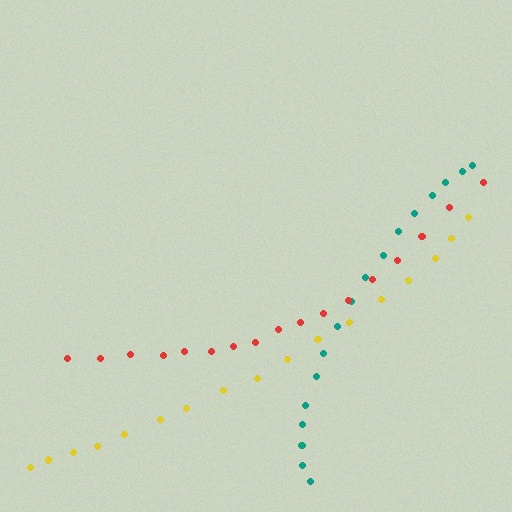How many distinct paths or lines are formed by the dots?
There are 3 distinct paths.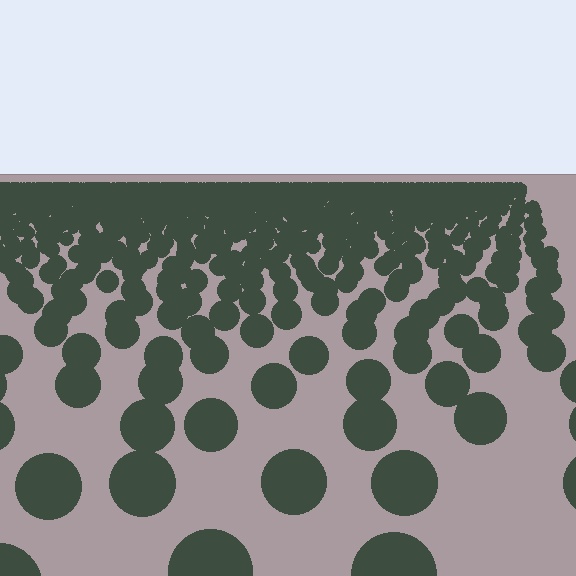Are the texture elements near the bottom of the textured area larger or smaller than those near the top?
Larger. Near the bottom, elements are closer to the viewer and appear at a bigger on-screen size.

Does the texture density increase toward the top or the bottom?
Density increases toward the top.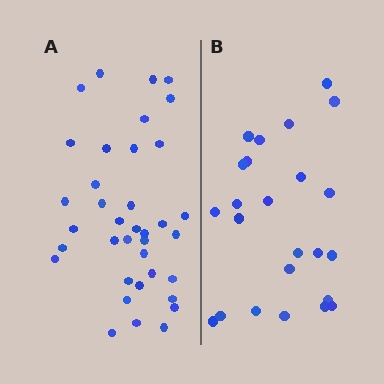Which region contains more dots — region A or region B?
Region A (the left region) has more dots.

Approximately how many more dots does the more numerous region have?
Region A has approximately 15 more dots than region B.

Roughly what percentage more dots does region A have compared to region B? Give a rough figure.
About 55% more.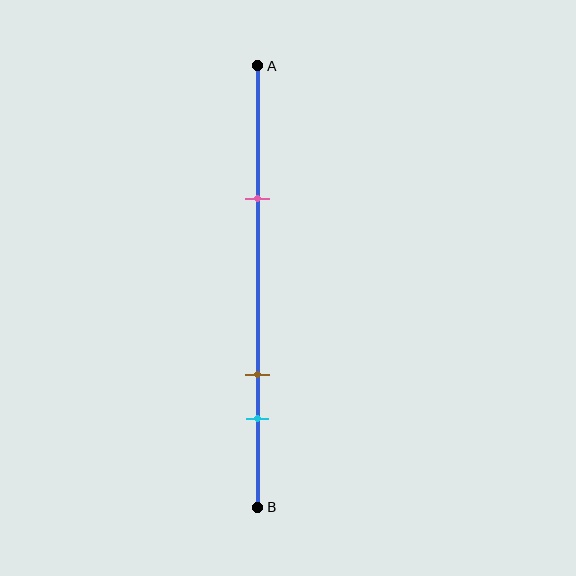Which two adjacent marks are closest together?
The brown and cyan marks are the closest adjacent pair.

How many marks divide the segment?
There are 3 marks dividing the segment.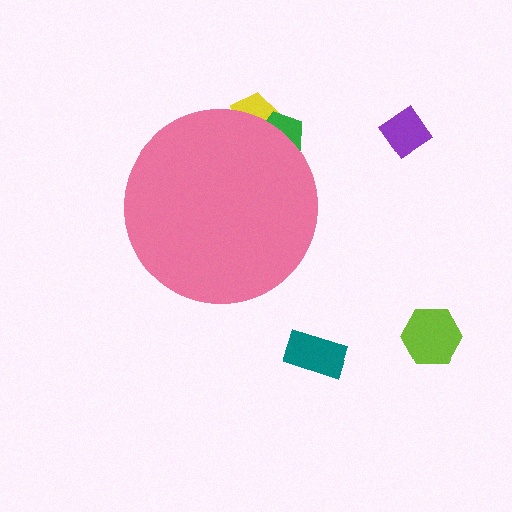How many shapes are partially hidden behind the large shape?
2 shapes are partially hidden.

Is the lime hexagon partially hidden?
No, the lime hexagon is fully visible.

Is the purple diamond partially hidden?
No, the purple diamond is fully visible.